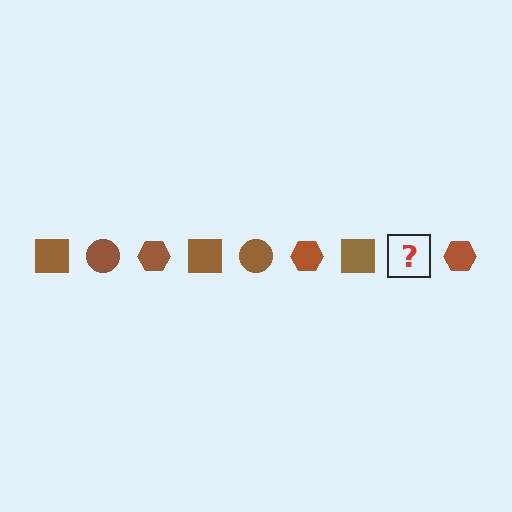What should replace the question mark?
The question mark should be replaced with a brown circle.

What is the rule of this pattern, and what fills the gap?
The rule is that the pattern cycles through square, circle, hexagon shapes in brown. The gap should be filled with a brown circle.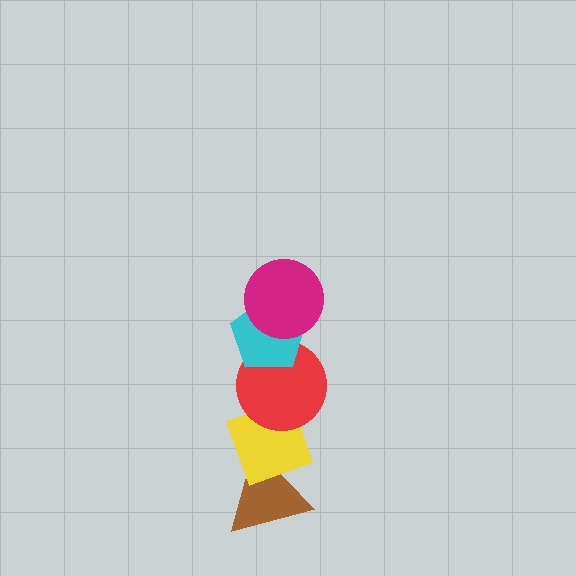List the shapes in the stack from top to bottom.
From top to bottom: the magenta circle, the cyan pentagon, the red circle, the yellow diamond, the brown triangle.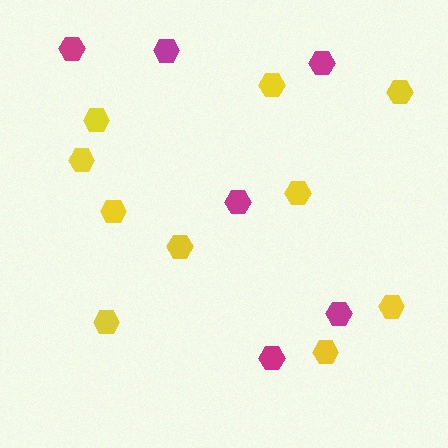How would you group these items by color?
There are 2 groups: one group of yellow hexagons (10) and one group of magenta hexagons (6).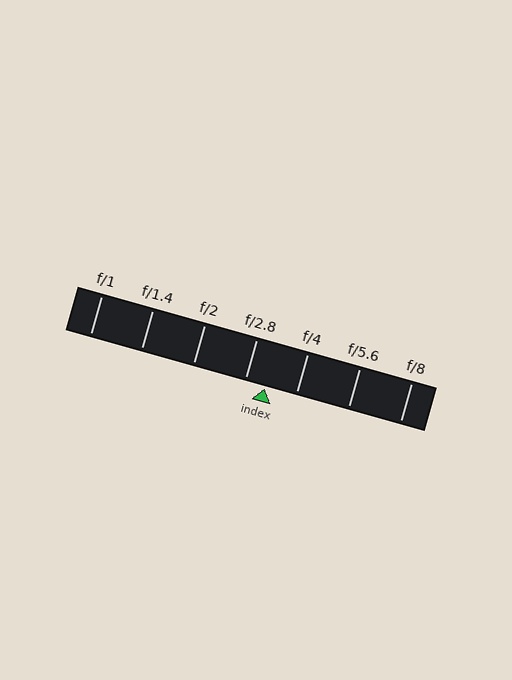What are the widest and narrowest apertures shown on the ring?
The widest aperture shown is f/1 and the narrowest is f/8.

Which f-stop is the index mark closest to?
The index mark is closest to f/2.8.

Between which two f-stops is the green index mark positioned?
The index mark is between f/2.8 and f/4.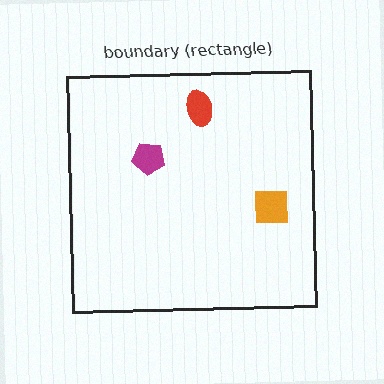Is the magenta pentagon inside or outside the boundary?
Inside.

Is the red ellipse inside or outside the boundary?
Inside.